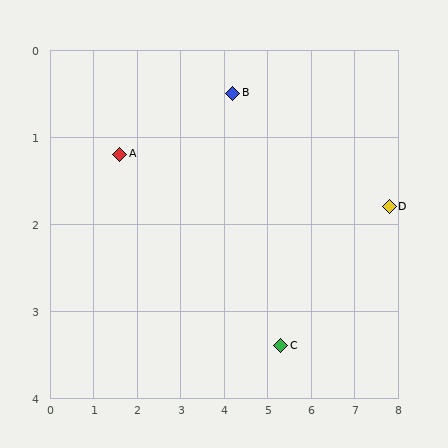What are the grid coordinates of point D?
Point D is at approximately (7.8, 1.8).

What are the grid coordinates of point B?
Point B is at approximately (4.2, 0.5).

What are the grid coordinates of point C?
Point C is at approximately (5.3, 3.4).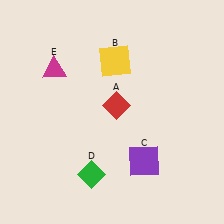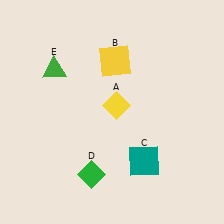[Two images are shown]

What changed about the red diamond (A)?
In Image 1, A is red. In Image 2, it changed to yellow.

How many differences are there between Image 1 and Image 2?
There are 3 differences between the two images.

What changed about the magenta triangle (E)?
In Image 1, E is magenta. In Image 2, it changed to green.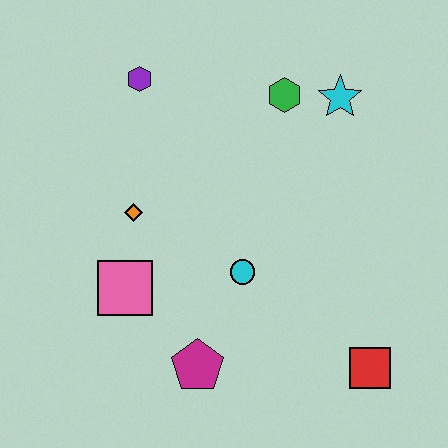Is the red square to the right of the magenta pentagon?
Yes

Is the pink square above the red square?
Yes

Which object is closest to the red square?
The cyan circle is closest to the red square.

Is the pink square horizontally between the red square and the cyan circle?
No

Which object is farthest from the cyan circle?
The purple hexagon is farthest from the cyan circle.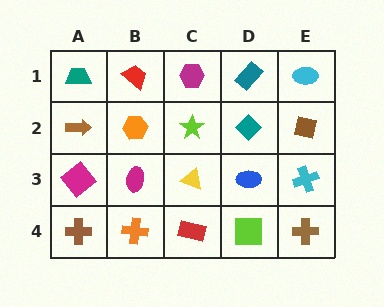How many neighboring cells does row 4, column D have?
3.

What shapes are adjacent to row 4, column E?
A cyan cross (row 3, column E), a lime square (row 4, column D).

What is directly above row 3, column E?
A brown square.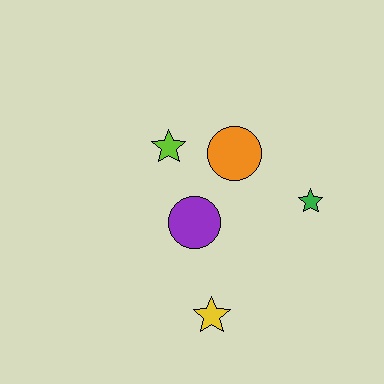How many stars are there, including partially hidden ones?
There are 3 stars.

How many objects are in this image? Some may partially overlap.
There are 5 objects.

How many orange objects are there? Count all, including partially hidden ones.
There is 1 orange object.